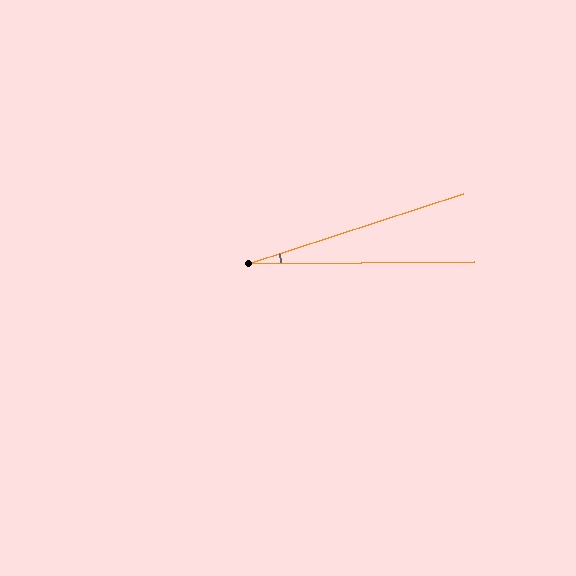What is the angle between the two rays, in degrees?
Approximately 17 degrees.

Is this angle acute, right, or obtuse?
It is acute.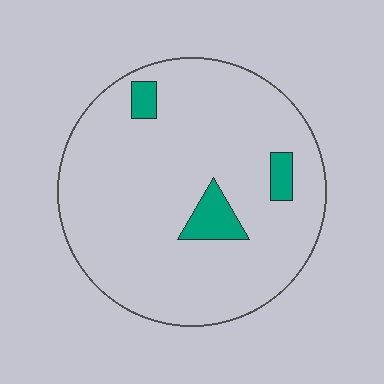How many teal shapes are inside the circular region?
3.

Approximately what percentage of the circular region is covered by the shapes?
Approximately 10%.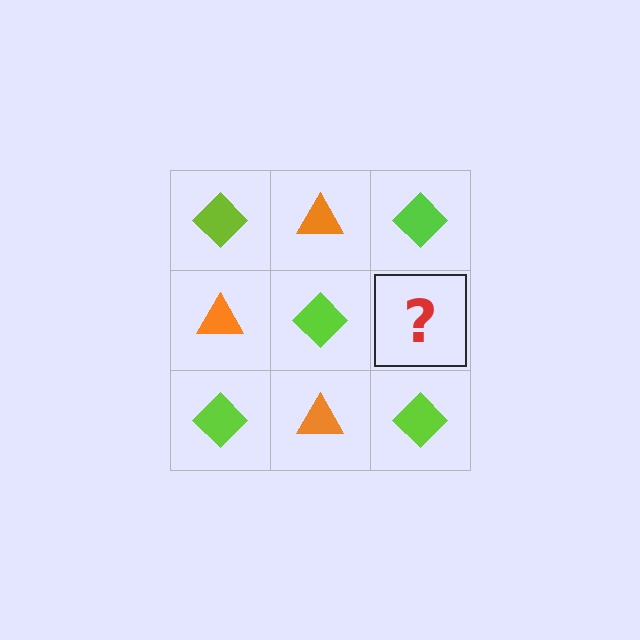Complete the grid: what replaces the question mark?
The question mark should be replaced with an orange triangle.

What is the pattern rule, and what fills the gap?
The rule is that it alternates lime diamond and orange triangle in a checkerboard pattern. The gap should be filled with an orange triangle.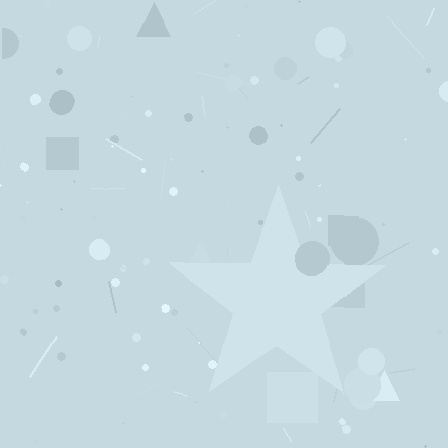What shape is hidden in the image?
A star is hidden in the image.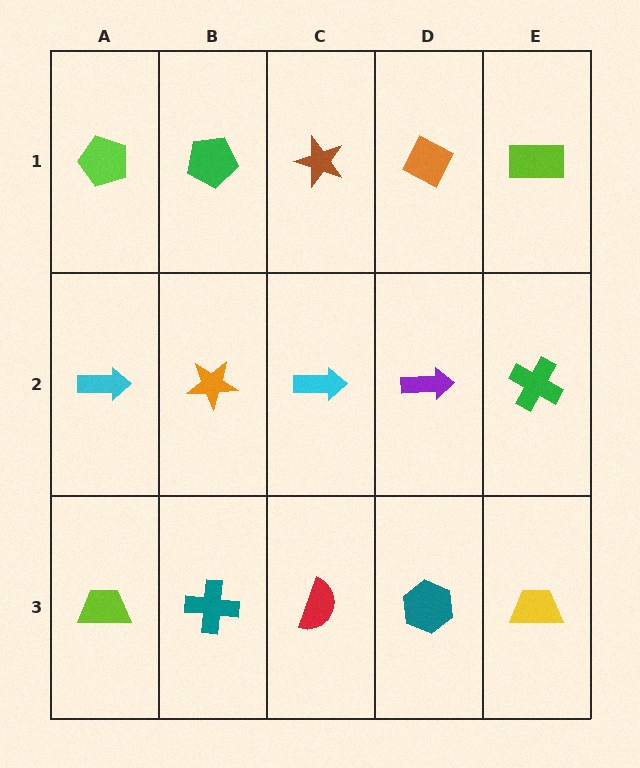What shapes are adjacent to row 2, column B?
A green pentagon (row 1, column B), a teal cross (row 3, column B), a cyan arrow (row 2, column A), a cyan arrow (row 2, column C).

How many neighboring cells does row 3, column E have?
2.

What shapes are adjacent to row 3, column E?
A green cross (row 2, column E), a teal hexagon (row 3, column D).